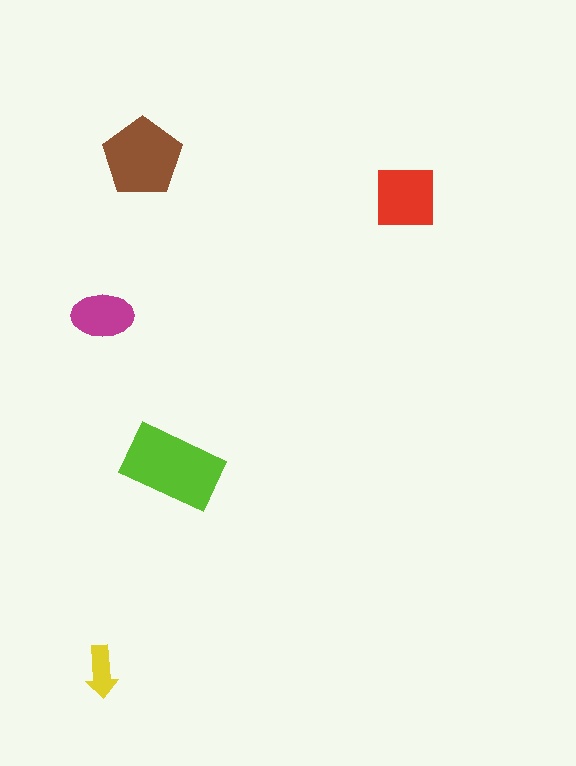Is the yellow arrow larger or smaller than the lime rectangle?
Smaller.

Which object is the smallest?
The yellow arrow.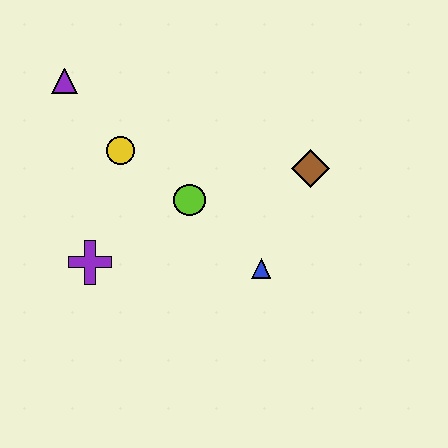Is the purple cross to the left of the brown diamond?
Yes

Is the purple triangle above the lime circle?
Yes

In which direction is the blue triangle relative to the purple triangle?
The blue triangle is to the right of the purple triangle.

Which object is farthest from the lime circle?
The purple triangle is farthest from the lime circle.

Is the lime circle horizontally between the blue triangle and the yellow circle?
Yes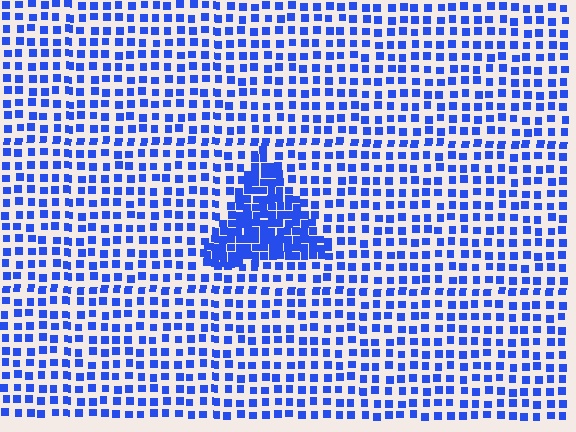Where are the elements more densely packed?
The elements are more densely packed inside the triangle boundary.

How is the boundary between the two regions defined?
The boundary is defined by a change in element density (approximately 2.3x ratio). All elements are the same color, size, and shape.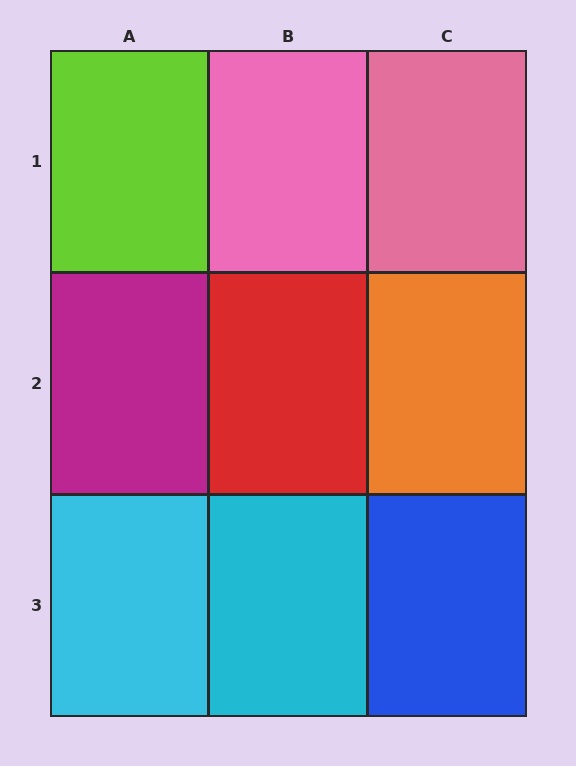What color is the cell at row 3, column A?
Cyan.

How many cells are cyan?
2 cells are cyan.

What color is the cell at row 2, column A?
Magenta.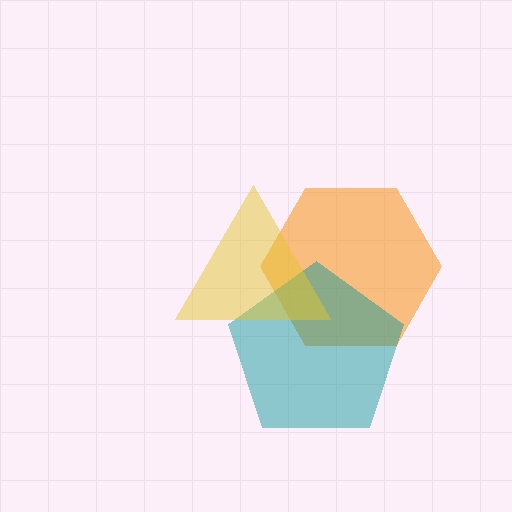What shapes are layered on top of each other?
The layered shapes are: an orange hexagon, a teal pentagon, a yellow triangle.